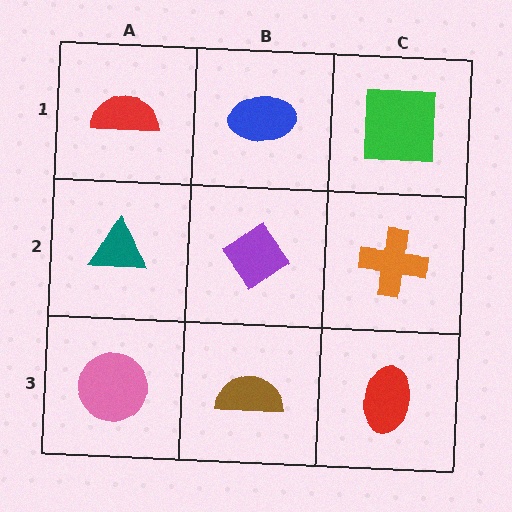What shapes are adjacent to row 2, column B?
A blue ellipse (row 1, column B), a brown semicircle (row 3, column B), a teal triangle (row 2, column A), an orange cross (row 2, column C).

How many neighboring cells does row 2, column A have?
3.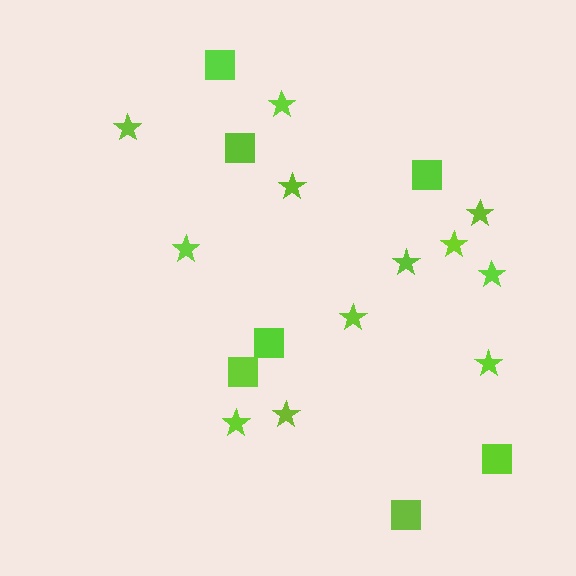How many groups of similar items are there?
There are 2 groups: one group of squares (7) and one group of stars (12).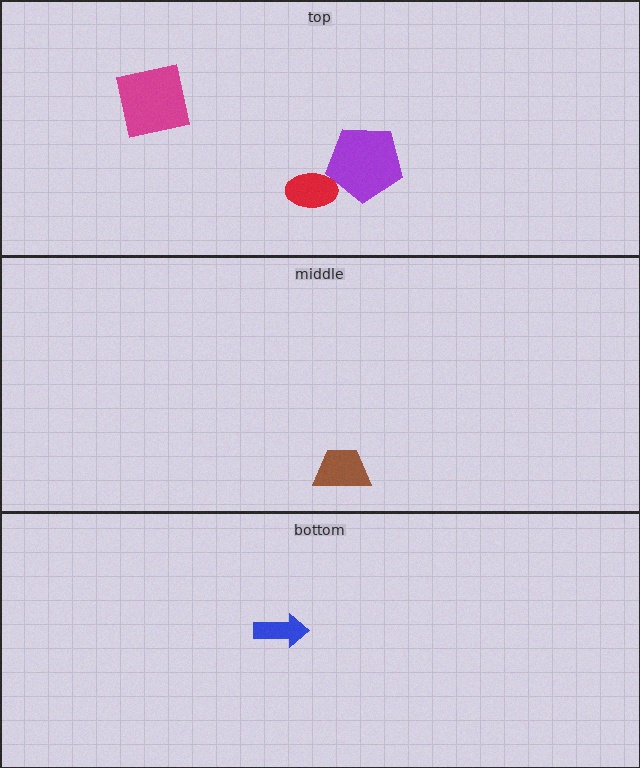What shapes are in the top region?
The purple pentagon, the red ellipse, the magenta square.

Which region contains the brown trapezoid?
The middle region.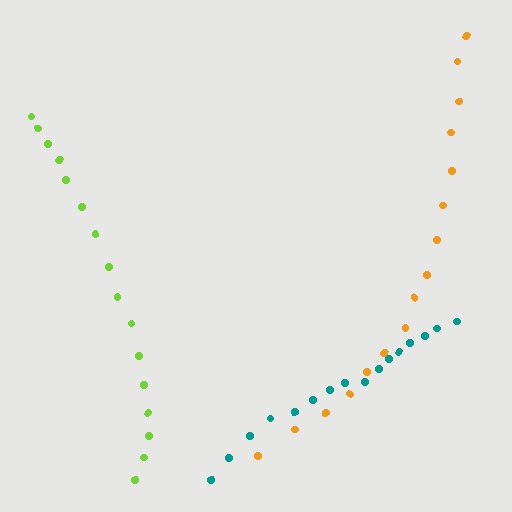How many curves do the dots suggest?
There are 3 distinct paths.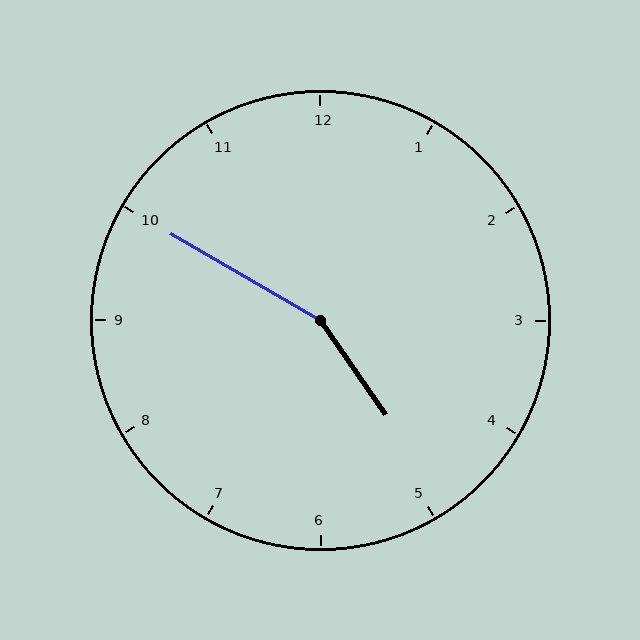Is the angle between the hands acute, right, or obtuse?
It is obtuse.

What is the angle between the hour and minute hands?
Approximately 155 degrees.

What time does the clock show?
4:50.